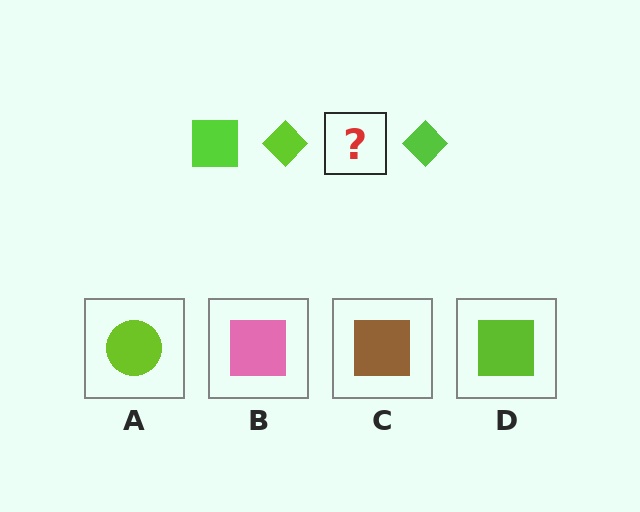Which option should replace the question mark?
Option D.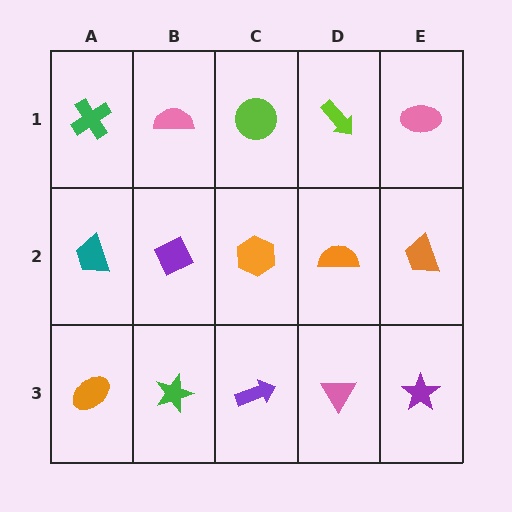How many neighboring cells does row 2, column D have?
4.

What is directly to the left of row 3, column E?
A pink triangle.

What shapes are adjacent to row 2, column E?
A pink ellipse (row 1, column E), a purple star (row 3, column E), an orange semicircle (row 2, column D).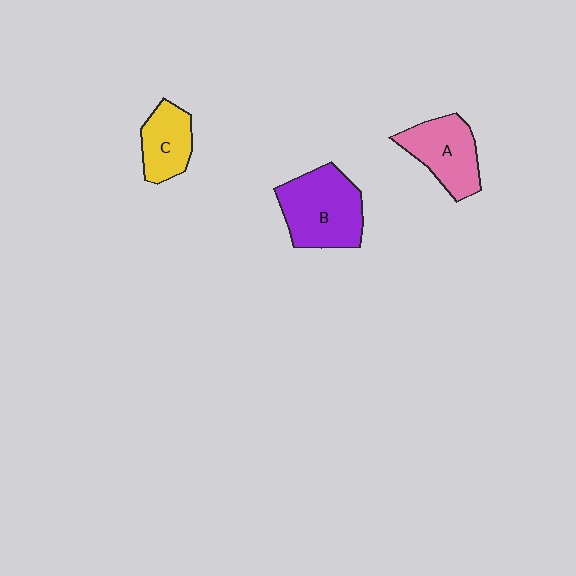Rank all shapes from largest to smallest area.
From largest to smallest: B (purple), A (pink), C (yellow).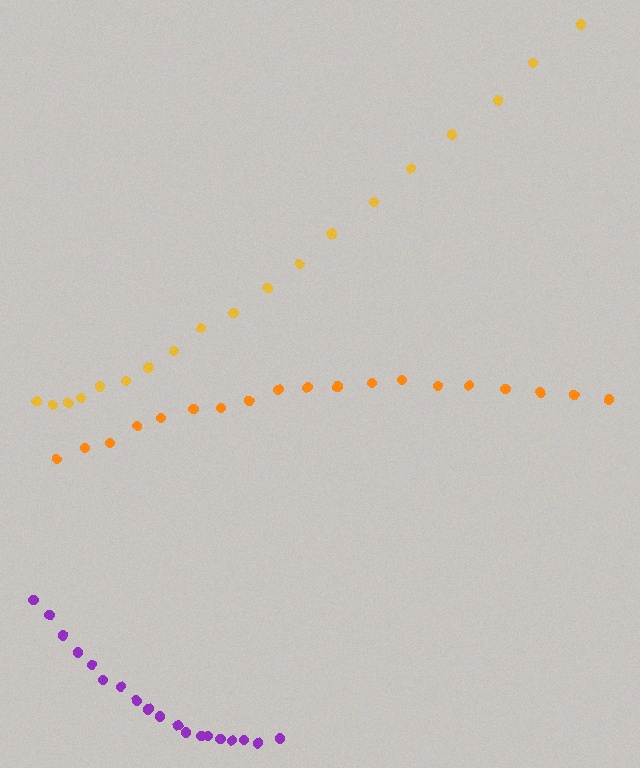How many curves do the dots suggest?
There are 3 distinct paths.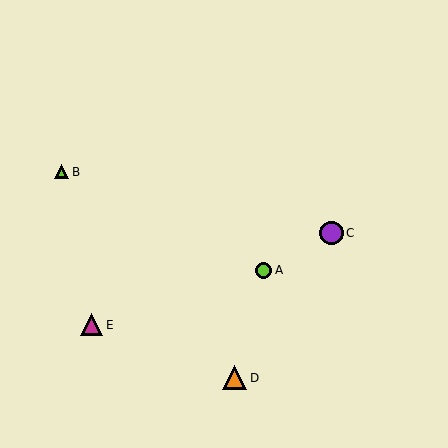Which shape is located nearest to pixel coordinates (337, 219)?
The purple circle (labeled C) at (332, 233) is nearest to that location.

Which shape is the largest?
The orange triangle (labeled D) is the largest.